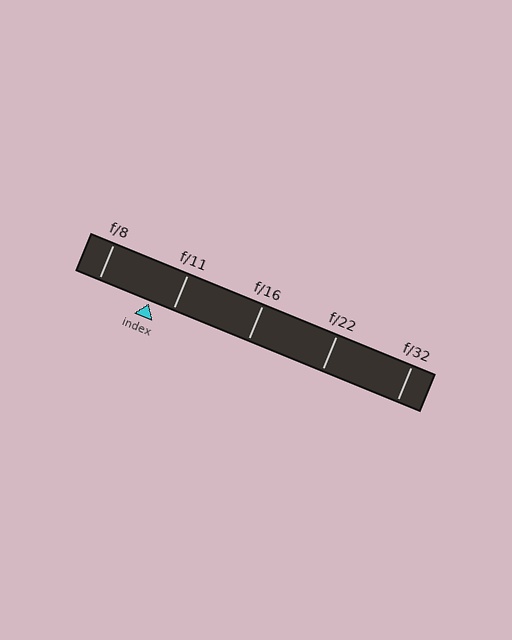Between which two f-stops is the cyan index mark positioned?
The index mark is between f/8 and f/11.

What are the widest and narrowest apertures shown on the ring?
The widest aperture shown is f/8 and the narrowest is f/32.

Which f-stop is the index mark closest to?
The index mark is closest to f/11.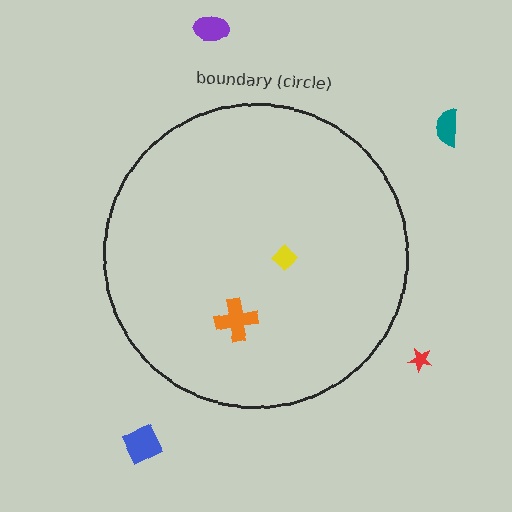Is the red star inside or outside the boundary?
Outside.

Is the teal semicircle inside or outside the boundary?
Outside.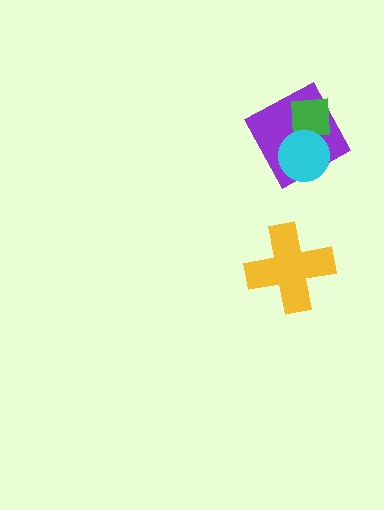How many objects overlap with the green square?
2 objects overlap with the green square.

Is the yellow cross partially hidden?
No, no other shape covers it.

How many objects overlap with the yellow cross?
0 objects overlap with the yellow cross.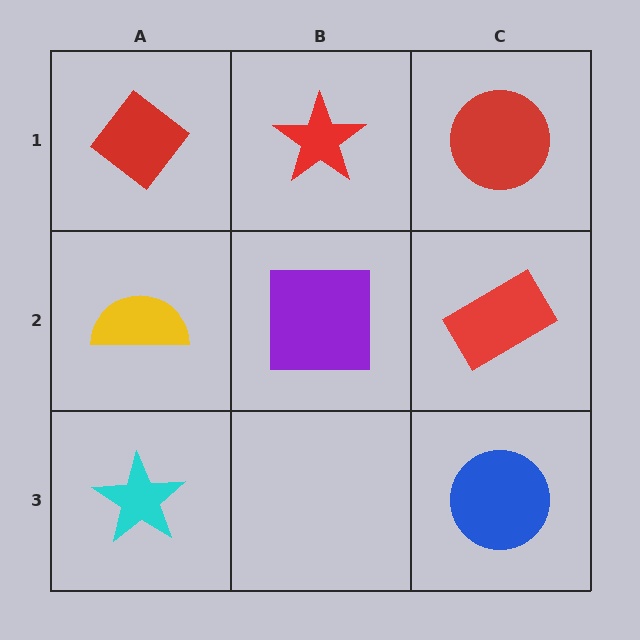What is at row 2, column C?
A red rectangle.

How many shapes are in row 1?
3 shapes.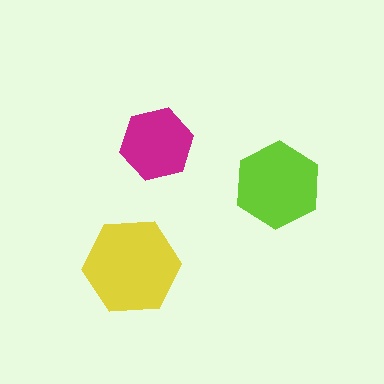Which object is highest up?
The magenta hexagon is topmost.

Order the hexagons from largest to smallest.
the yellow one, the lime one, the magenta one.